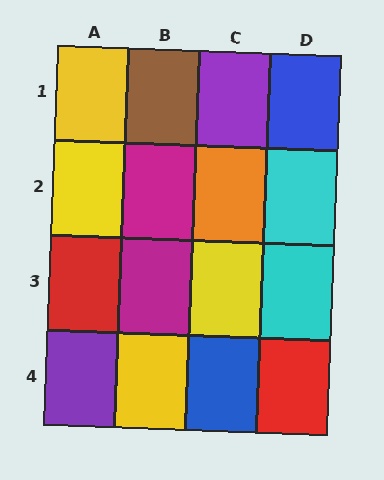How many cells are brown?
1 cell is brown.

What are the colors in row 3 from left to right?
Red, magenta, yellow, cyan.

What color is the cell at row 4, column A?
Purple.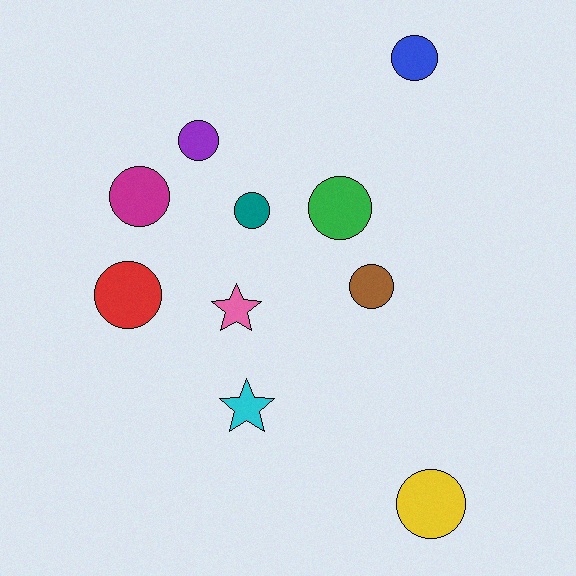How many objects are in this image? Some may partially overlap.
There are 10 objects.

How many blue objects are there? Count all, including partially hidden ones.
There is 1 blue object.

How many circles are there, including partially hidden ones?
There are 8 circles.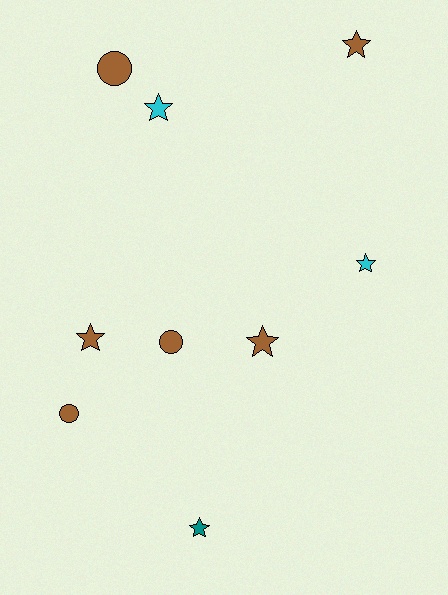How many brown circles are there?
There are 3 brown circles.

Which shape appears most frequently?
Star, with 6 objects.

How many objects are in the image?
There are 9 objects.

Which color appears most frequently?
Brown, with 6 objects.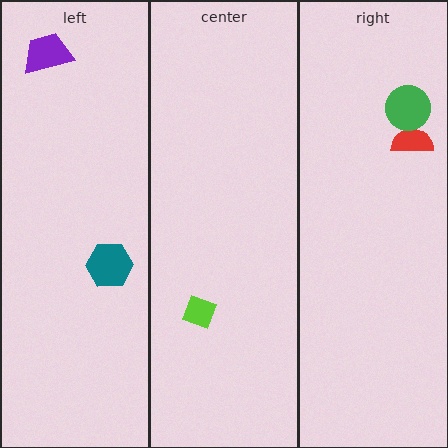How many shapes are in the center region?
1.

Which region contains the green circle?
The right region.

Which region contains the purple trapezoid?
The left region.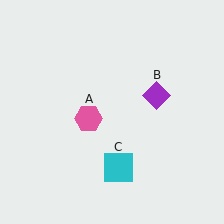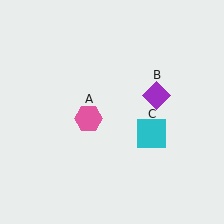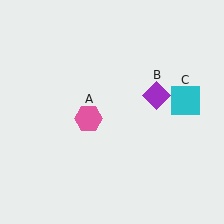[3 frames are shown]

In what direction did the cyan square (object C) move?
The cyan square (object C) moved up and to the right.